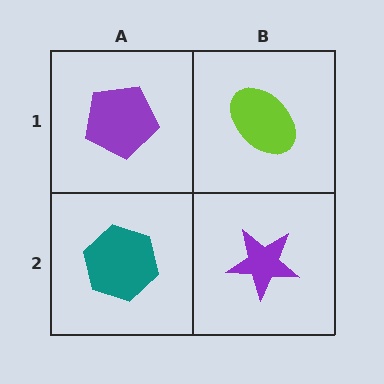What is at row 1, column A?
A purple pentagon.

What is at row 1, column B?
A lime ellipse.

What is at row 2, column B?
A purple star.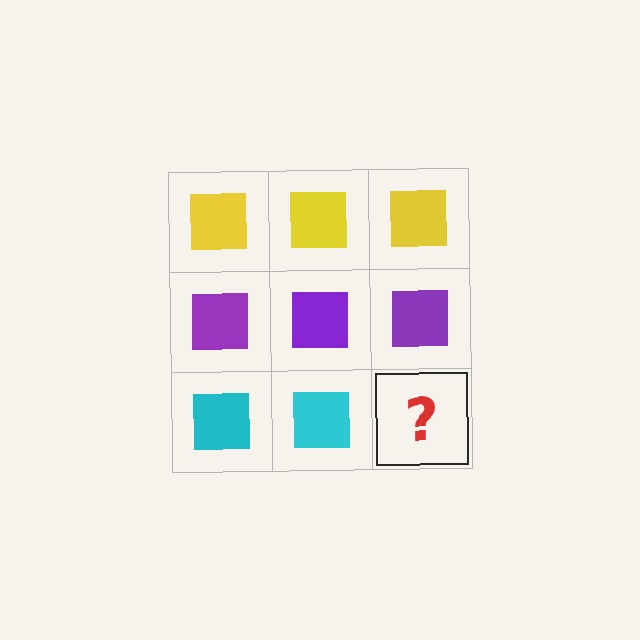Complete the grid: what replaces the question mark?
The question mark should be replaced with a cyan square.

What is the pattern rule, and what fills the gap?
The rule is that each row has a consistent color. The gap should be filled with a cyan square.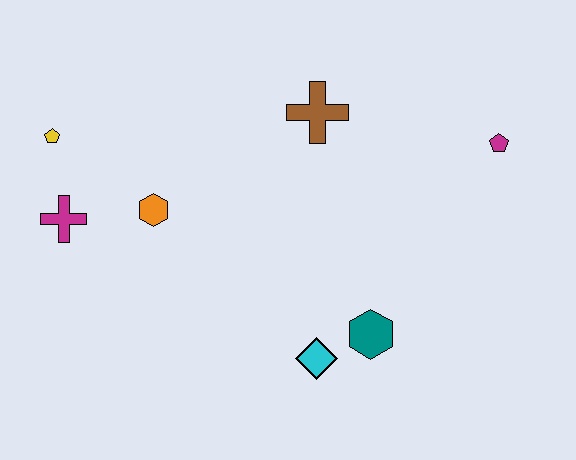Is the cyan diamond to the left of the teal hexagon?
Yes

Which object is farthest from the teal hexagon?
The yellow pentagon is farthest from the teal hexagon.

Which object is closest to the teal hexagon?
The cyan diamond is closest to the teal hexagon.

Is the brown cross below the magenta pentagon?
No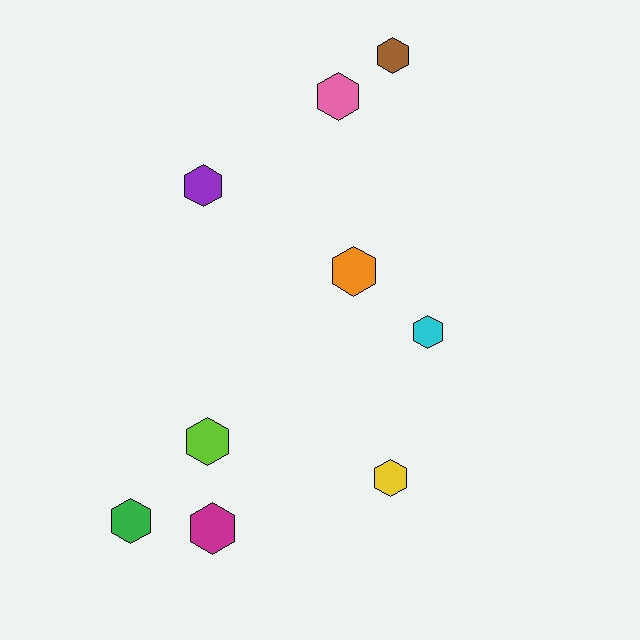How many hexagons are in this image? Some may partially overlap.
There are 9 hexagons.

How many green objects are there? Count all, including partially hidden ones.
There is 1 green object.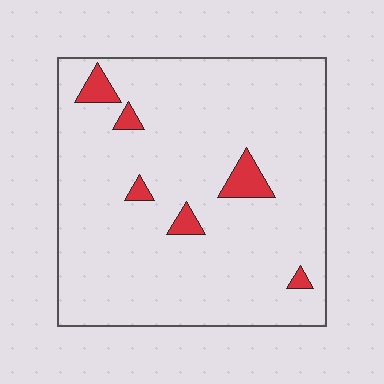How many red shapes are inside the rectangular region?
6.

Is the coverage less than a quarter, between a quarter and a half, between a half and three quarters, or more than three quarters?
Less than a quarter.